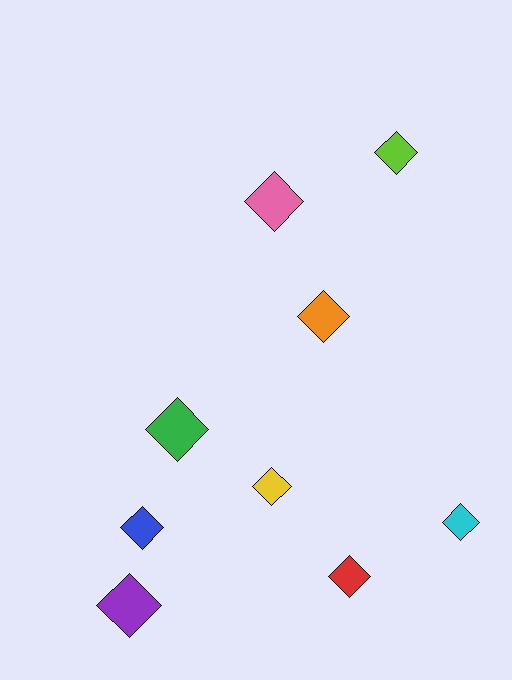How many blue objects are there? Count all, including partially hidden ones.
There is 1 blue object.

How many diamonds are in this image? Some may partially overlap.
There are 9 diamonds.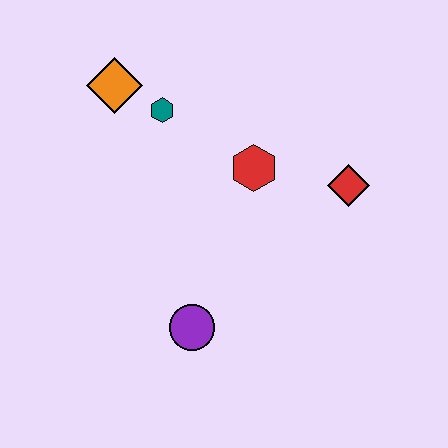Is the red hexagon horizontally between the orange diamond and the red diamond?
Yes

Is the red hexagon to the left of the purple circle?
No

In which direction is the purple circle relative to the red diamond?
The purple circle is to the left of the red diamond.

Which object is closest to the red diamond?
The red hexagon is closest to the red diamond.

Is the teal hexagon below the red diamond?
No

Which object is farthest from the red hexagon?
The purple circle is farthest from the red hexagon.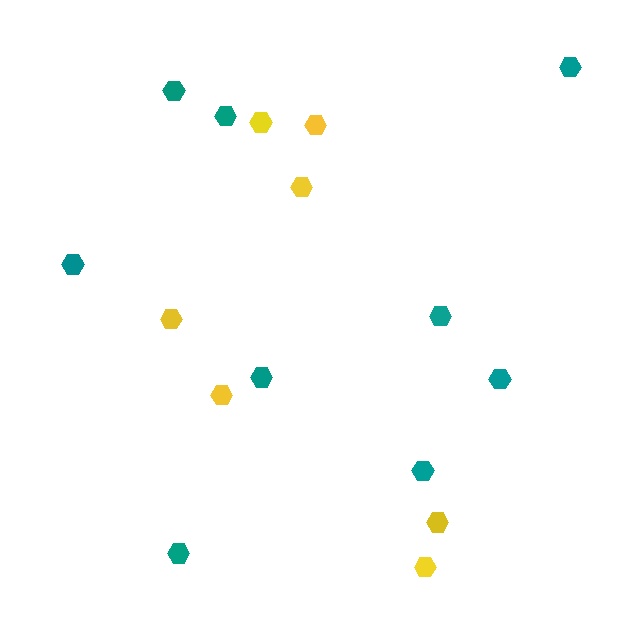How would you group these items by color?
There are 2 groups: one group of yellow hexagons (7) and one group of teal hexagons (9).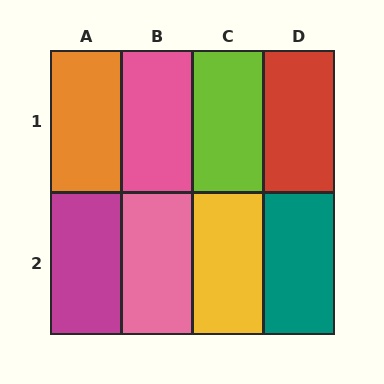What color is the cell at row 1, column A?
Orange.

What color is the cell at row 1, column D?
Red.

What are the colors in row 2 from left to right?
Magenta, pink, yellow, teal.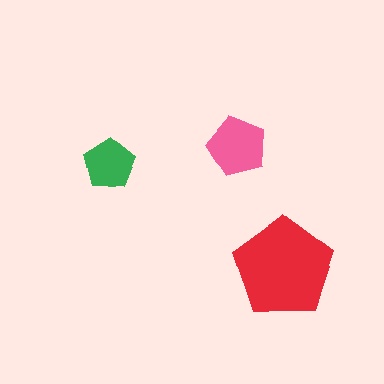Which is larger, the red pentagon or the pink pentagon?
The red one.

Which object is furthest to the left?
The green pentagon is leftmost.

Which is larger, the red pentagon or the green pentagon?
The red one.